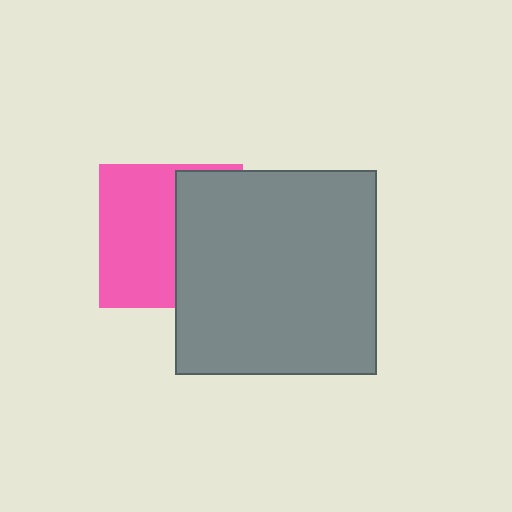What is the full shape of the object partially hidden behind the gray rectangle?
The partially hidden object is a pink square.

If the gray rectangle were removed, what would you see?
You would see the complete pink square.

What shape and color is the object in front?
The object in front is a gray rectangle.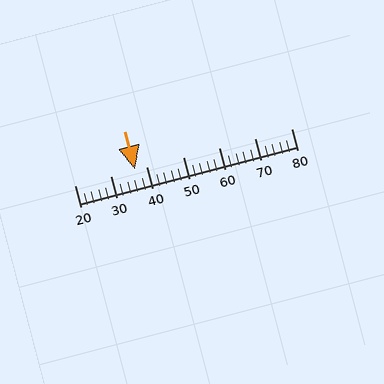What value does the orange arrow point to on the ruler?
The orange arrow points to approximately 37.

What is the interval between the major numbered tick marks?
The major tick marks are spaced 10 units apart.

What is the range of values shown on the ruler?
The ruler shows values from 20 to 80.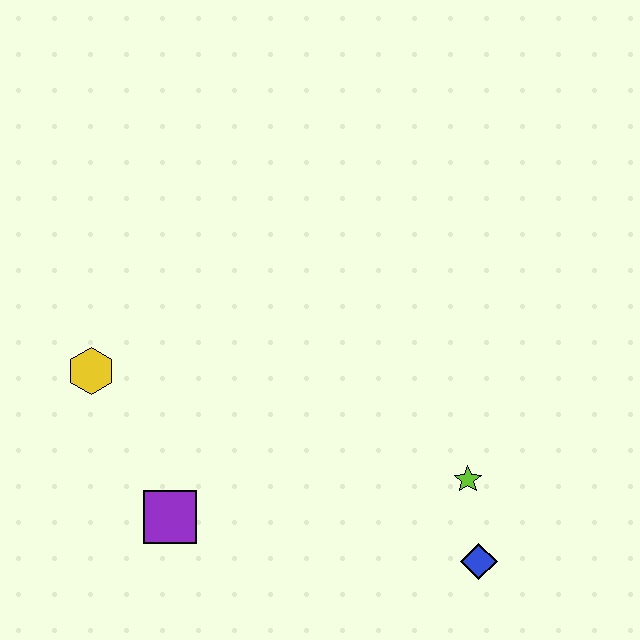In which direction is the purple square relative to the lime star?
The purple square is to the left of the lime star.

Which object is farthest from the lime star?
The yellow hexagon is farthest from the lime star.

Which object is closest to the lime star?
The blue diamond is closest to the lime star.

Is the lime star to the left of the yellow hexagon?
No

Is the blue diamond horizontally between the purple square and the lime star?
No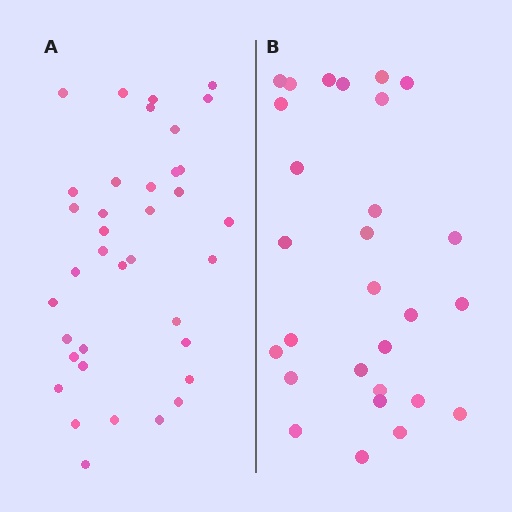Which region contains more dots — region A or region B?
Region A (the left region) has more dots.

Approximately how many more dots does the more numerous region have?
Region A has roughly 8 or so more dots than region B.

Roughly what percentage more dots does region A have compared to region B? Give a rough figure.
About 30% more.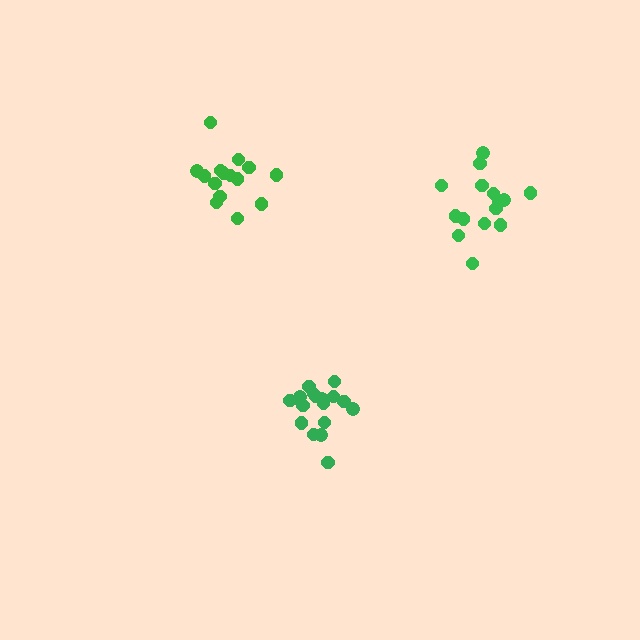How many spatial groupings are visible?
There are 3 spatial groupings.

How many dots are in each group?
Group 1: 19 dots, Group 2: 15 dots, Group 3: 15 dots (49 total).